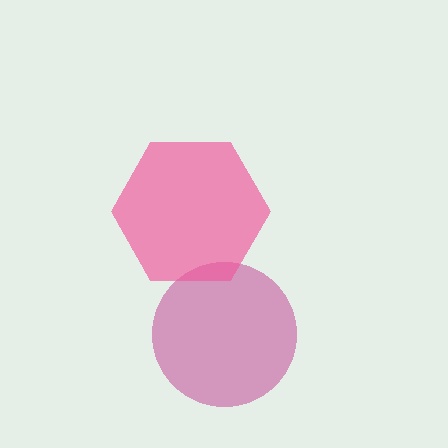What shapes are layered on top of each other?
The layered shapes are: a magenta circle, a pink hexagon.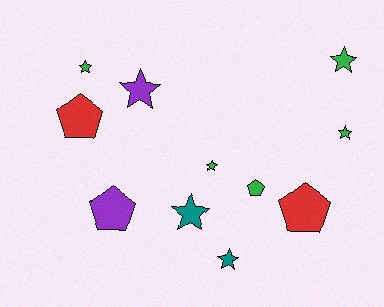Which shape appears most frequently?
Star, with 7 objects.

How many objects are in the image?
There are 11 objects.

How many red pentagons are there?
There are 2 red pentagons.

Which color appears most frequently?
Green, with 5 objects.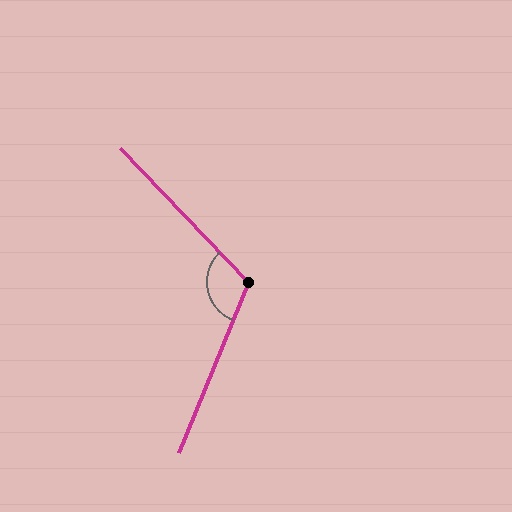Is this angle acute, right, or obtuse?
It is obtuse.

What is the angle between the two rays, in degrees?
Approximately 114 degrees.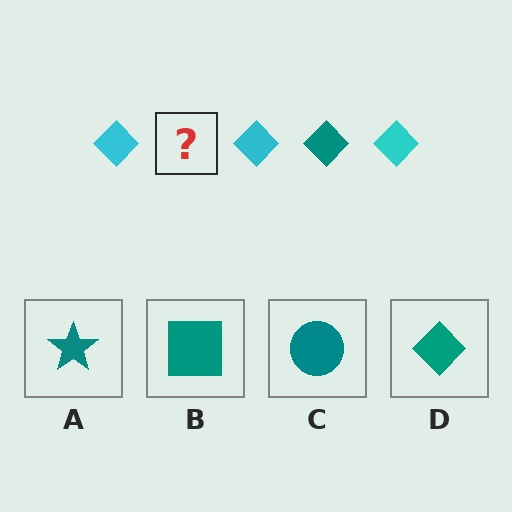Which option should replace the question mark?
Option D.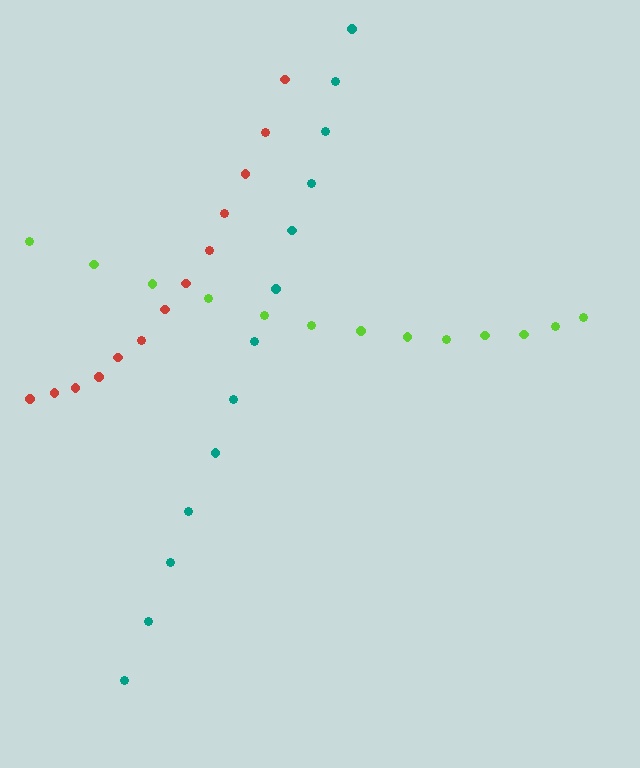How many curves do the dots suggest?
There are 3 distinct paths.